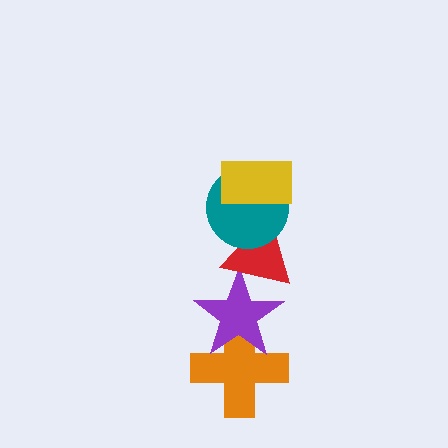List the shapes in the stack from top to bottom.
From top to bottom: the yellow rectangle, the teal circle, the red triangle, the purple star, the orange cross.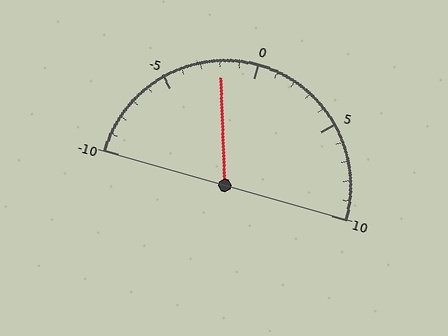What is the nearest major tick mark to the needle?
The nearest major tick mark is 0.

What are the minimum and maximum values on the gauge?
The gauge ranges from -10 to 10.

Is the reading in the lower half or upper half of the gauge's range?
The reading is in the lower half of the range (-10 to 10).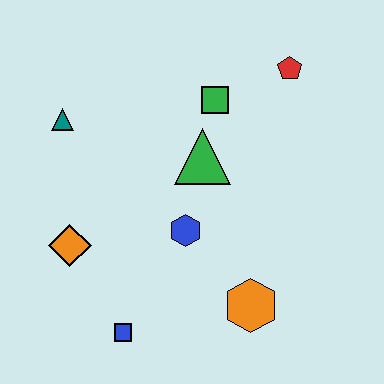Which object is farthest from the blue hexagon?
The red pentagon is farthest from the blue hexagon.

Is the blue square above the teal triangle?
No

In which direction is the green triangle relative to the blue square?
The green triangle is above the blue square.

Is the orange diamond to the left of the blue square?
Yes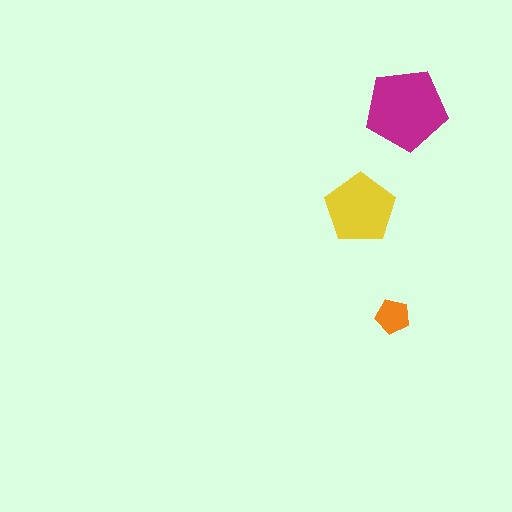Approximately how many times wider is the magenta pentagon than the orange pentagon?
About 2.5 times wider.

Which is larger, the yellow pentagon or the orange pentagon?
The yellow one.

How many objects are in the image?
There are 3 objects in the image.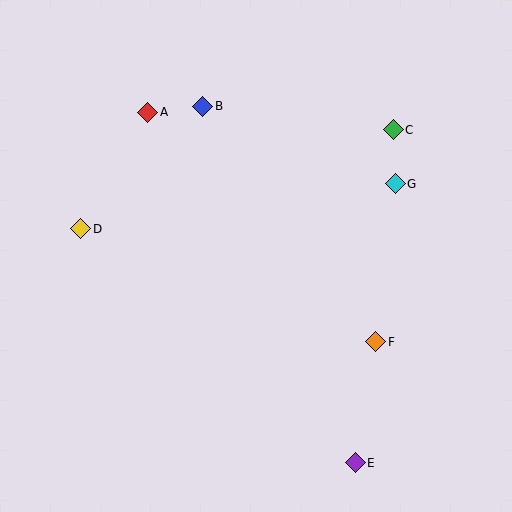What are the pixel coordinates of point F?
Point F is at (376, 342).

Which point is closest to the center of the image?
Point F at (376, 342) is closest to the center.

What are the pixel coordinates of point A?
Point A is at (148, 112).